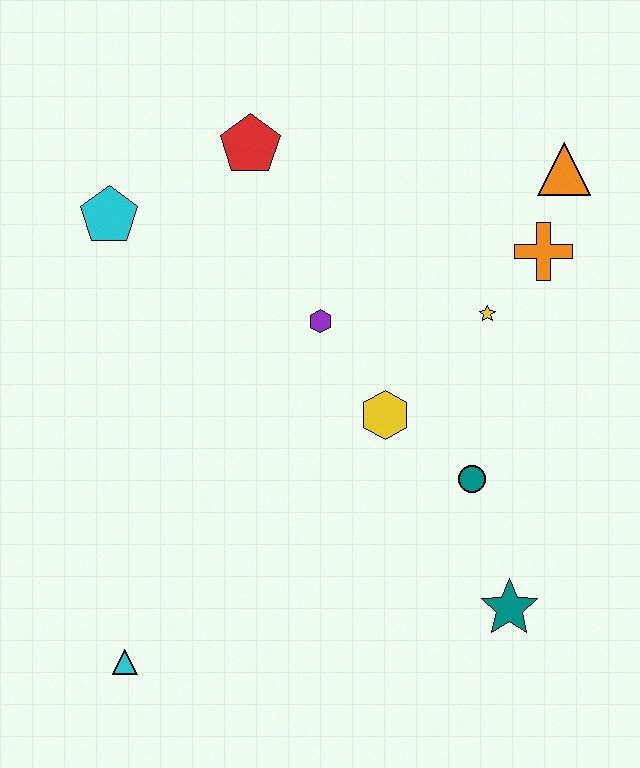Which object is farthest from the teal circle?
The cyan pentagon is farthest from the teal circle.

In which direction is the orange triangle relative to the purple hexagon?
The orange triangle is to the right of the purple hexagon.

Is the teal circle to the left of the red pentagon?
No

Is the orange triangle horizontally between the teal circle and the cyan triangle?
No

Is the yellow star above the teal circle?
Yes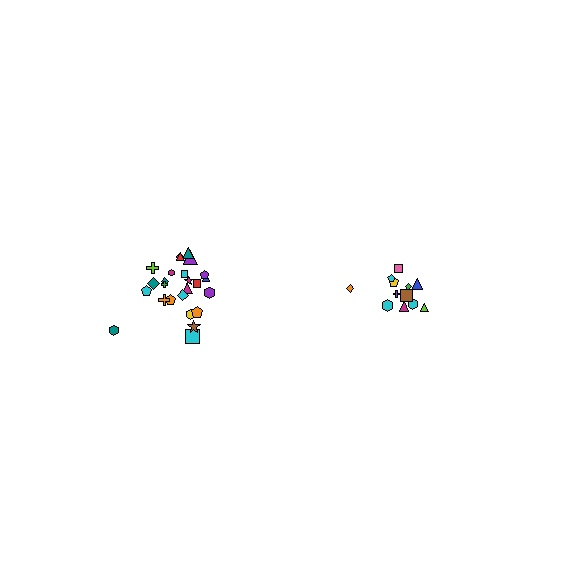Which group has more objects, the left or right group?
The left group.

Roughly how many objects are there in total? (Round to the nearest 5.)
Roughly 35 objects in total.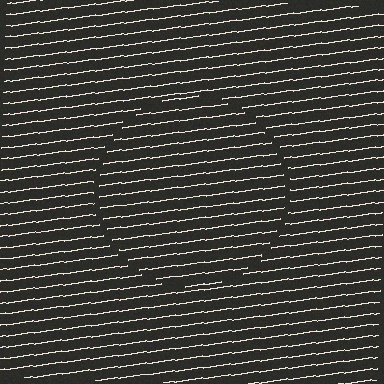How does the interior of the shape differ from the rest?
The interior of the shape contains the same grating, shifted by half a period — the contour is defined by the phase discontinuity where line-ends from the inner and outer gratings abut.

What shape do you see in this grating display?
An illusory circle. The interior of the shape contains the same grating, shifted by half a period — the contour is defined by the phase discontinuity where line-ends from the inner and outer gratings abut.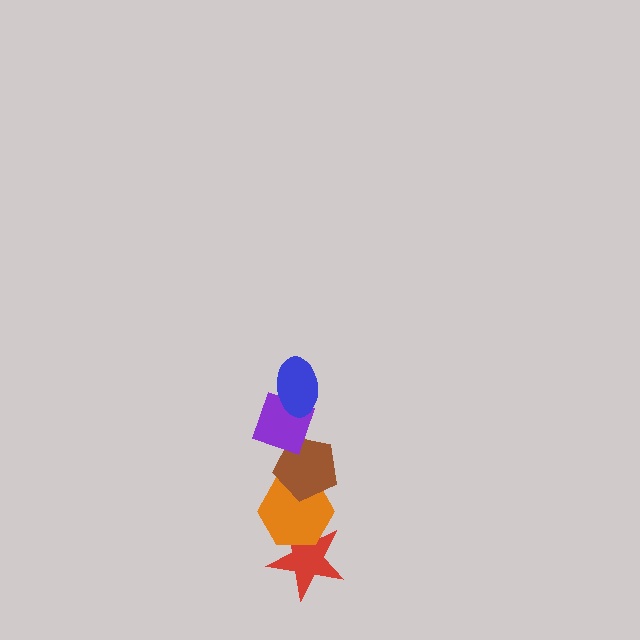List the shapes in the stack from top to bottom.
From top to bottom: the blue ellipse, the purple diamond, the brown pentagon, the orange hexagon, the red star.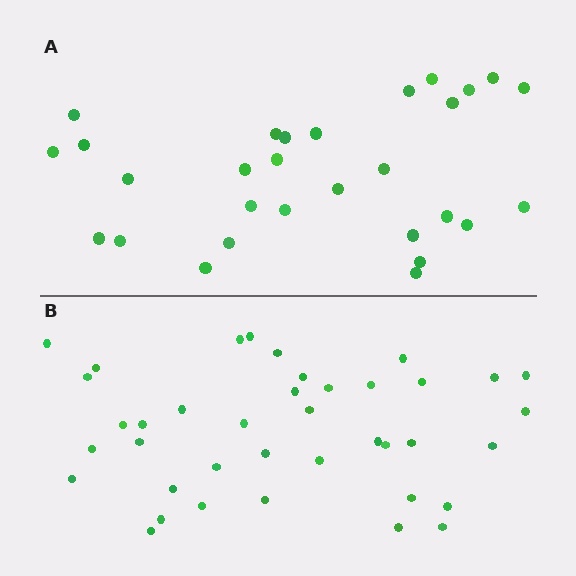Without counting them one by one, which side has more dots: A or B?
Region B (the bottom region) has more dots.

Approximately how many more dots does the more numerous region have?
Region B has roughly 10 or so more dots than region A.